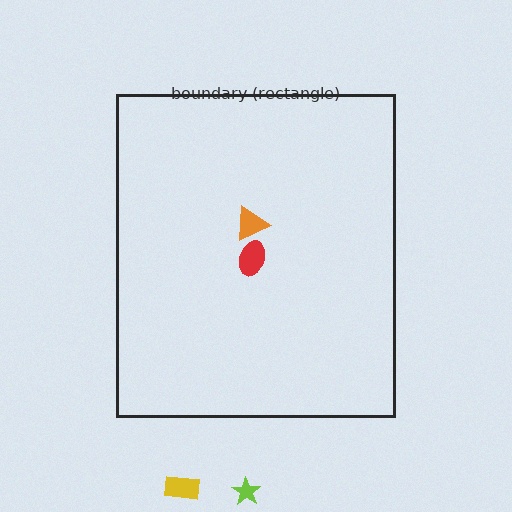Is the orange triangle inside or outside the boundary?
Inside.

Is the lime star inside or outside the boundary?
Outside.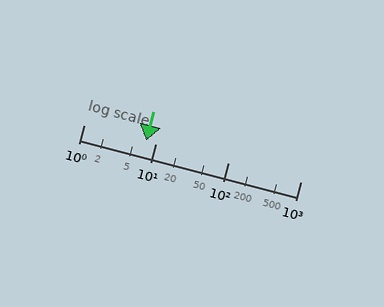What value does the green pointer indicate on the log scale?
The pointer indicates approximately 7.4.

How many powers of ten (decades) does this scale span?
The scale spans 3 decades, from 1 to 1000.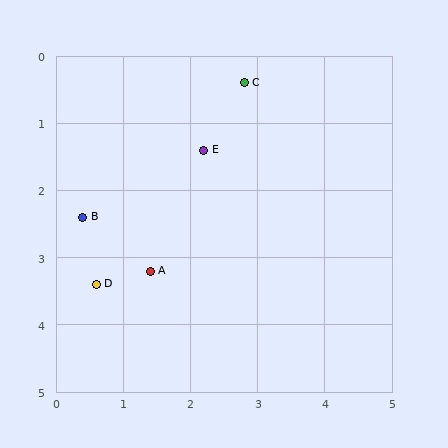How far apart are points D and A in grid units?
Points D and A are about 0.8 grid units apart.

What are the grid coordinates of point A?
Point A is at approximately (1.4, 3.2).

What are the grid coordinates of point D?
Point D is at approximately (0.6, 3.4).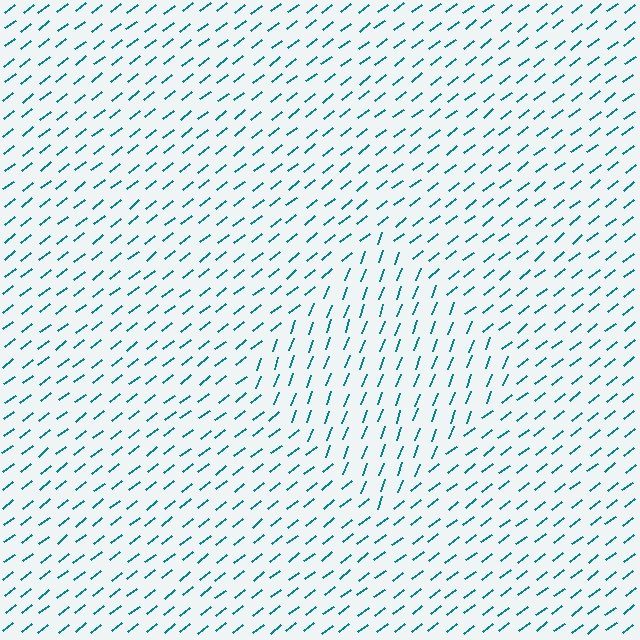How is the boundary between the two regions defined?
The boundary is defined purely by a change in line orientation (approximately 32 degrees difference). All lines are the same color and thickness.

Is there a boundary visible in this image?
Yes, there is a texture boundary formed by a change in line orientation.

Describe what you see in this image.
The image is filled with small teal line segments. A diamond region in the image has lines oriented differently from the surrounding lines, creating a visible texture boundary.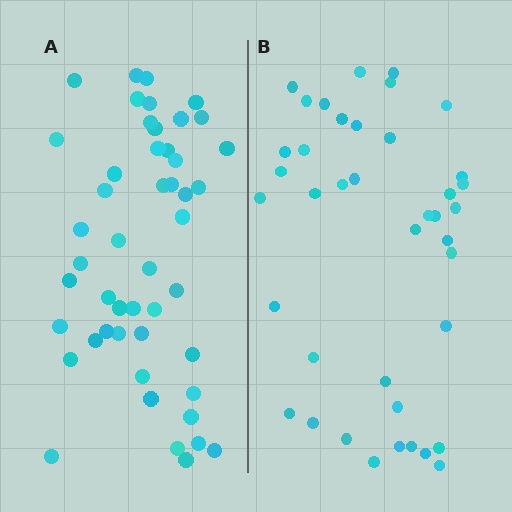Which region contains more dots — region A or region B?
Region A (the left region) has more dots.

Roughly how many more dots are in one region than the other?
Region A has roughly 8 or so more dots than region B.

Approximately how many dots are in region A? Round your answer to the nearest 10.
About 50 dots. (The exact count is 48, which rounds to 50.)